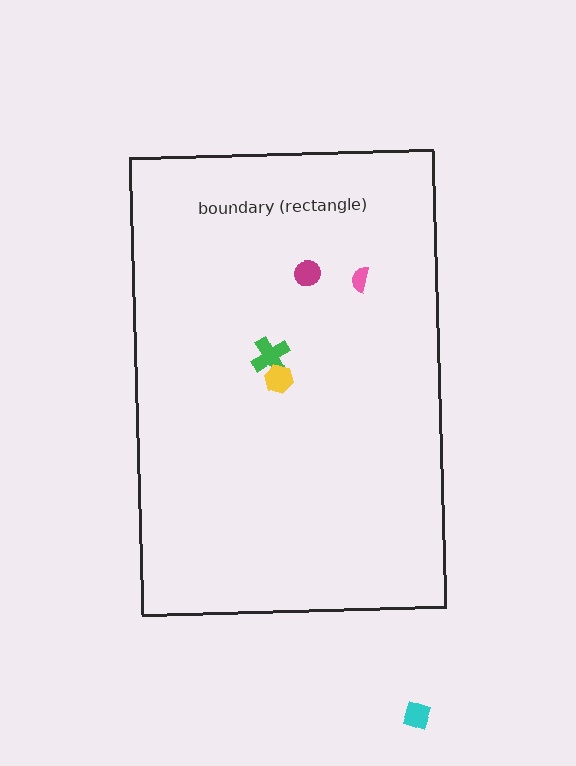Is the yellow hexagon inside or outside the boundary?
Inside.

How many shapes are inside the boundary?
4 inside, 1 outside.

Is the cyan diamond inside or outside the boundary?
Outside.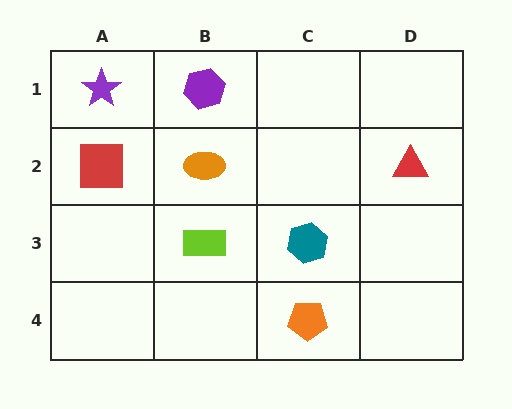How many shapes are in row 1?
2 shapes.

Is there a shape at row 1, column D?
No, that cell is empty.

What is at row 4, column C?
An orange pentagon.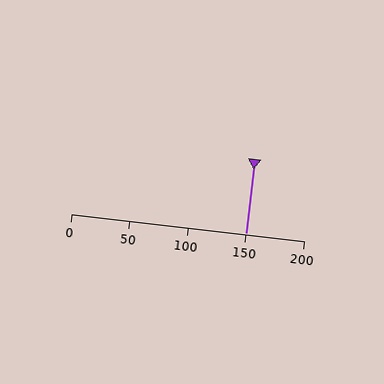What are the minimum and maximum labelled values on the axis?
The axis runs from 0 to 200.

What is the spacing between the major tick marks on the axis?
The major ticks are spaced 50 apart.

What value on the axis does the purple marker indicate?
The marker indicates approximately 150.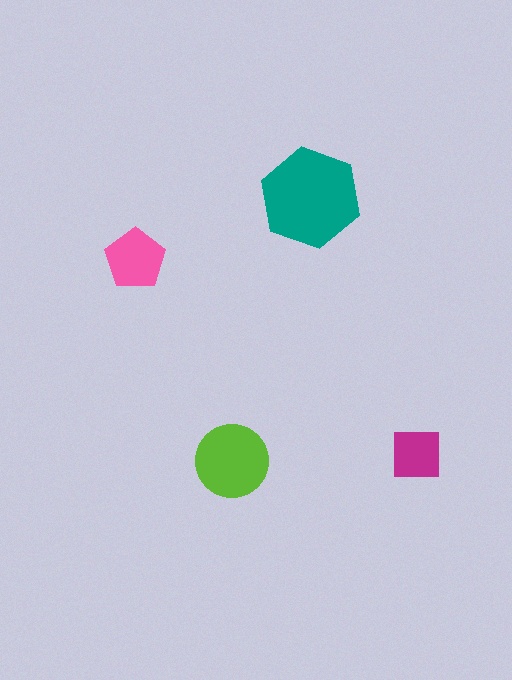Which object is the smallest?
The magenta square.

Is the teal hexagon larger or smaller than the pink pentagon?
Larger.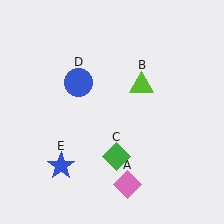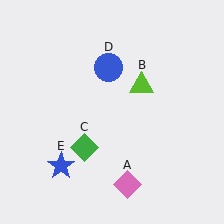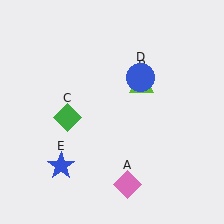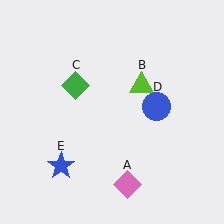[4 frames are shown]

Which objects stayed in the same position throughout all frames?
Pink diamond (object A) and lime triangle (object B) and blue star (object E) remained stationary.